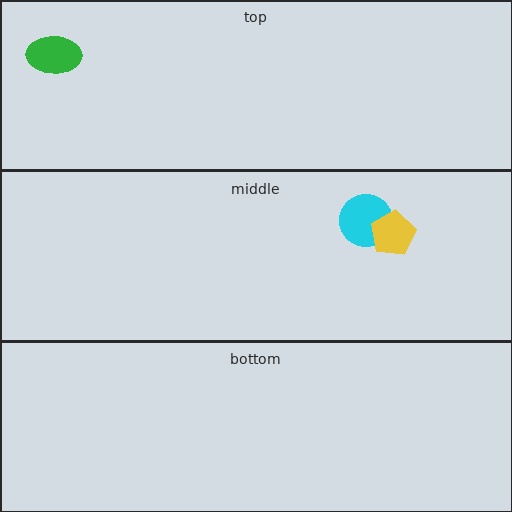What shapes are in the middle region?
The cyan circle, the yellow pentagon.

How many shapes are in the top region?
1.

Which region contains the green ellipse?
The top region.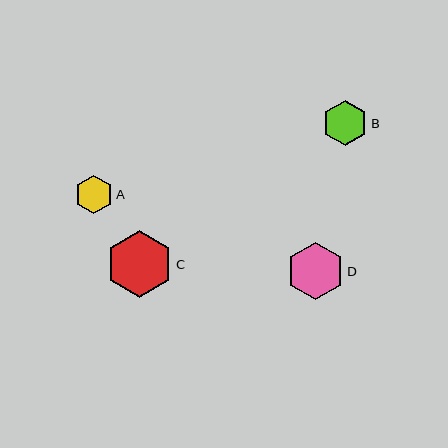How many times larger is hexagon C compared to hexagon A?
Hexagon C is approximately 1.7 times the size of hexagon A.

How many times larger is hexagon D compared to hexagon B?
Hexagon D is approximately 1.3 times the size of hexagon B.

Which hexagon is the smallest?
Hexagon A is the smallest with a size of approximately 38 pixels.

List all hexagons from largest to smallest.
From largest to smallest: C, D, B, A.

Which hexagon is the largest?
Hexagon C is the largest with a size of approximately 67 pixels.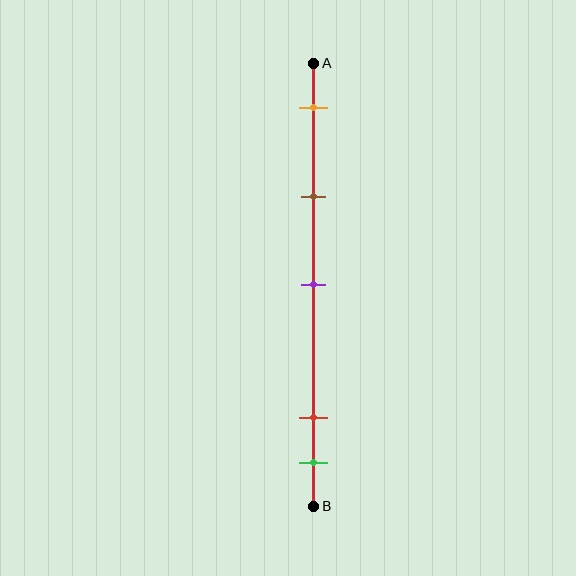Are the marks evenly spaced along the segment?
No, the marks are not evenly spaced.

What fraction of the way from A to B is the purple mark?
The purple mark is approximately 50% (0.5) of the way from A to B.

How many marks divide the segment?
There are 5 marks dividing the segment.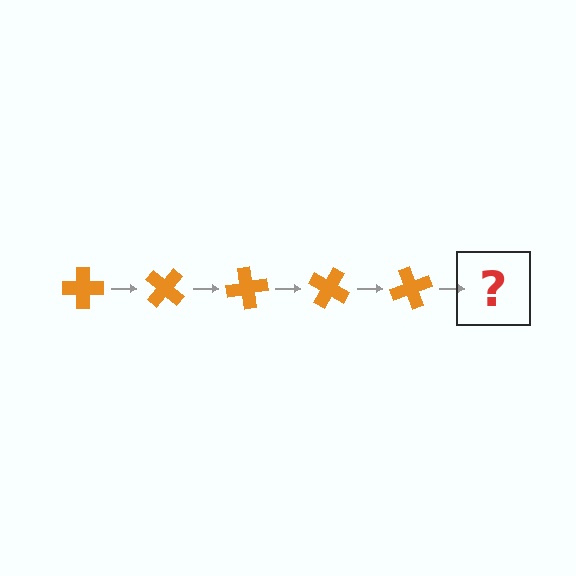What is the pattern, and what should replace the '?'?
The pattern is that the cross rotates 40 degrees each step. The '?' should be an orange cross rotated 200 degrees.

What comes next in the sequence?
The next element should be an orange cross rotated 200 degrees.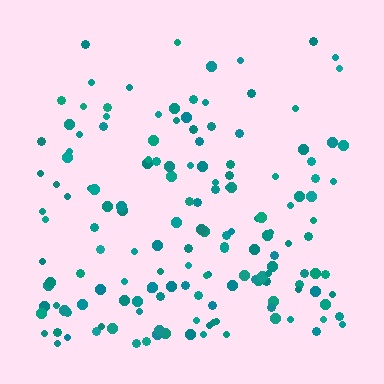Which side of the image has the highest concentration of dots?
The bottom.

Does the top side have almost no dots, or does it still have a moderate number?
Still a moderate number, just noticeably fewer than the bottom.